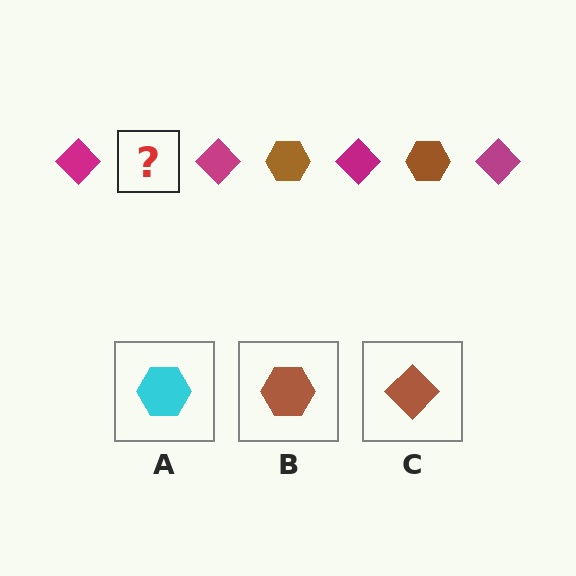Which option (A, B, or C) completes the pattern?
B.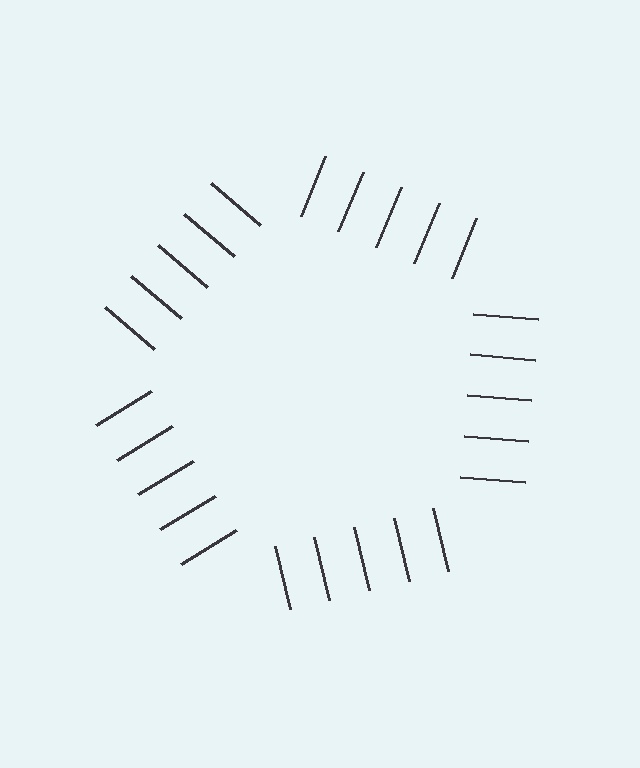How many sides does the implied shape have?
5 sides — the line-ends trace a pentagon.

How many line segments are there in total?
25 — 5 along each of the 5 edges.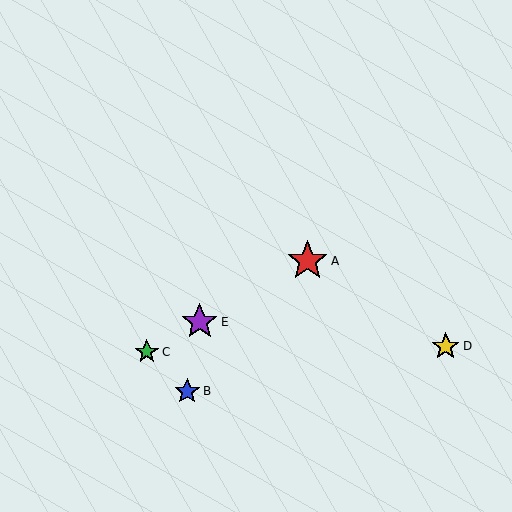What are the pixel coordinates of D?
Object D is at (446, 346).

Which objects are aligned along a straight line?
Objects A, C, E are aligned along a straight line.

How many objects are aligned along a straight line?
3 objects (A, C, E) are aligned along a straight line.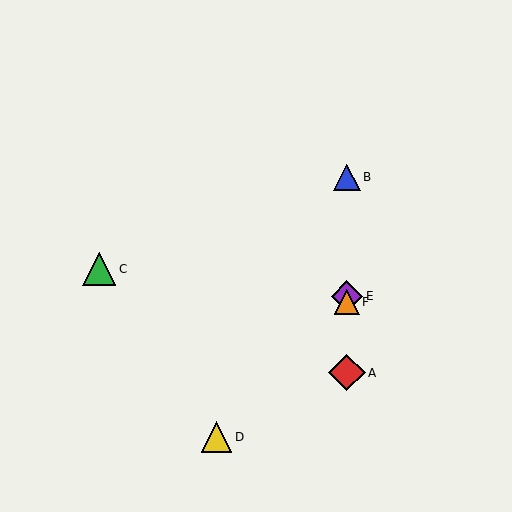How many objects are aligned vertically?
4 objects (A, B, E, F) are aligned vertically.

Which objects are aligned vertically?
Objects A, B, E, F are aligned vertically.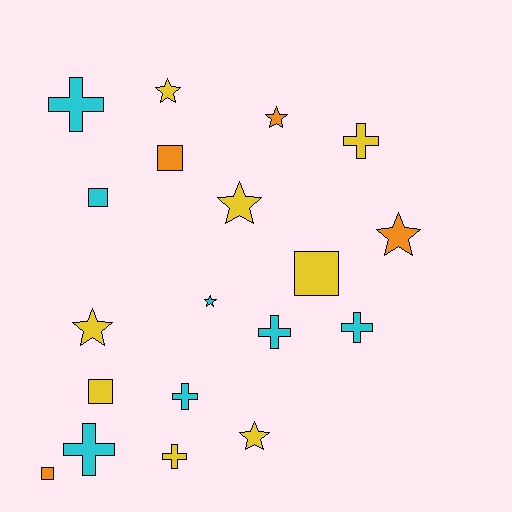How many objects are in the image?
There are 19 objects.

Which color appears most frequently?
Yellow, with 8 objects.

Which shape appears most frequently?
Star, with 7 objects.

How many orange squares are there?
There are 2 orange squares.